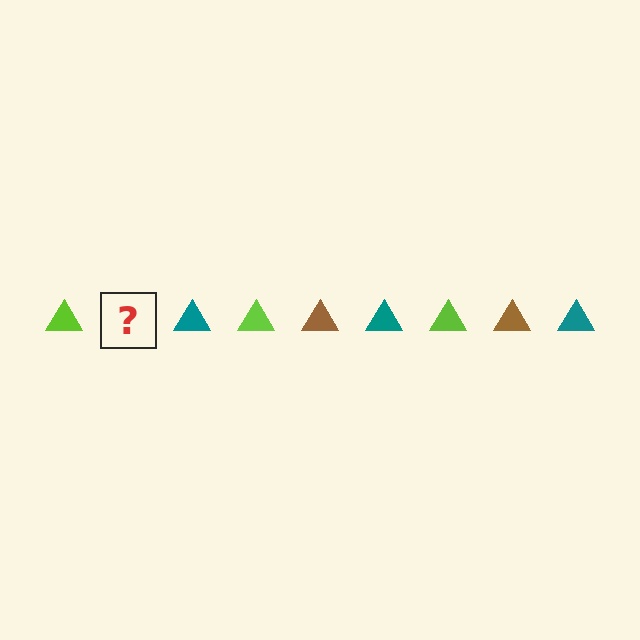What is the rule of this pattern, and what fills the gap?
The rule is that the pattern cycles through lime, brown, teal triangles. The gap should be filled with a brown triangle.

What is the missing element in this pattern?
The missing element is a brown triangle.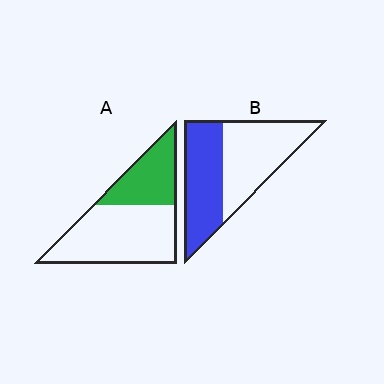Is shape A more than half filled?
No.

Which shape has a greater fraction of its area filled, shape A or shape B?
Shape B.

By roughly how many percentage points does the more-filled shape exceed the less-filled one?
By roughly 10 percentage points (B over A).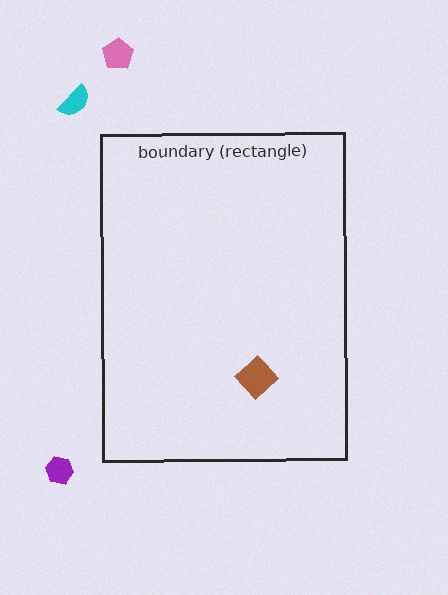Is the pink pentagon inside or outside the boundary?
Outside.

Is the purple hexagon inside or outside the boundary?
Outside.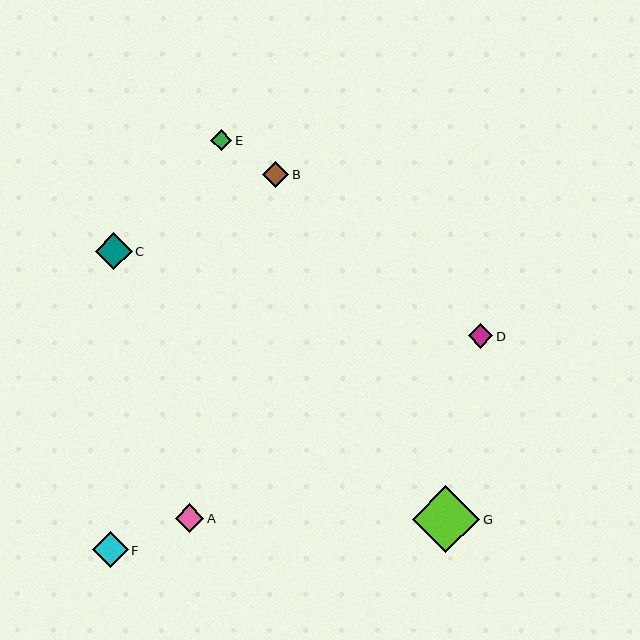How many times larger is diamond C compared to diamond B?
Diamond C is approximately 1.4 times the size of diamond B.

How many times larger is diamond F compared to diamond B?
Diamond F is approximately 1.4 times the size of diamond B.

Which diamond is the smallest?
Diamond E is the smallest with a size of approximately 21 pixels.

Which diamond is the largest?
Diamond G is the largest with a size of approximately 67 pixels.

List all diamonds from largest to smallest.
From largest to smallest: G, C, F, A, B, D, E.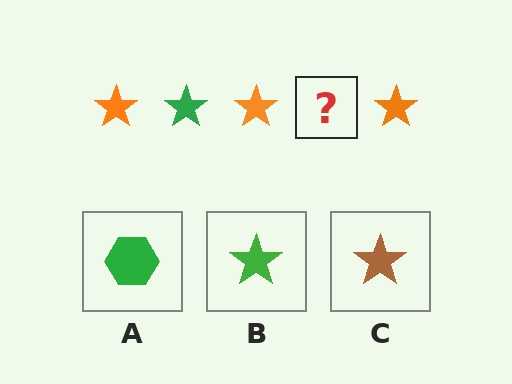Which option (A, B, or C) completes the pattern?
B.